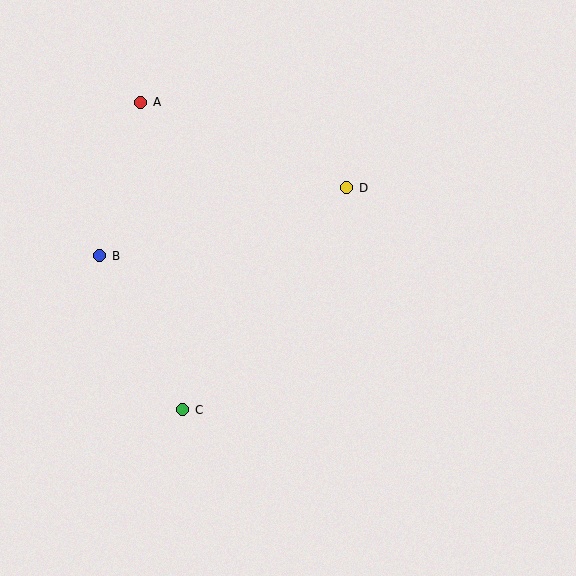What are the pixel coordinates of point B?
Point B is at (100, 256).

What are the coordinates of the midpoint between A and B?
The midpoint between A and B is at (120, 179).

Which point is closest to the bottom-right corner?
Point C is closest to the bottom-right corner.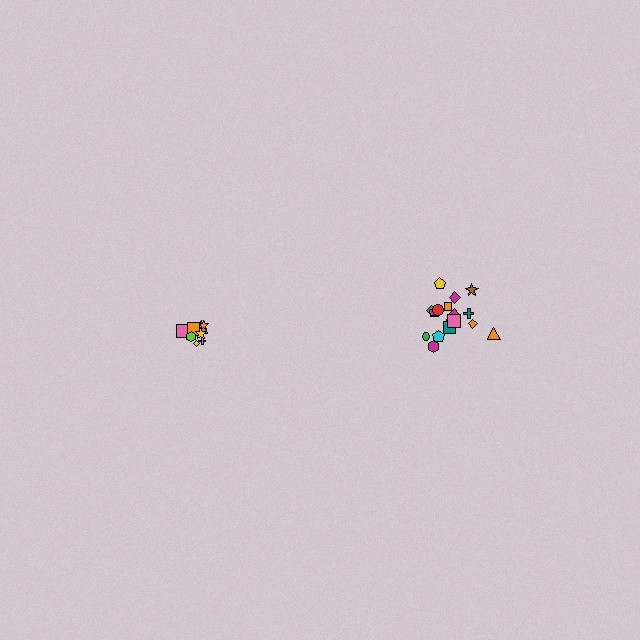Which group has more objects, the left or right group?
The right group.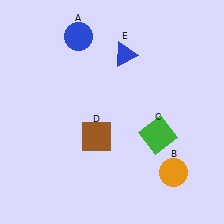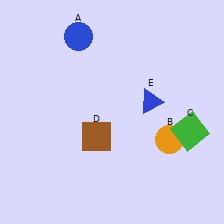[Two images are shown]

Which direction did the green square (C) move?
The green square (C) moved right.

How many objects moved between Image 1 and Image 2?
3 objects moved between the two images.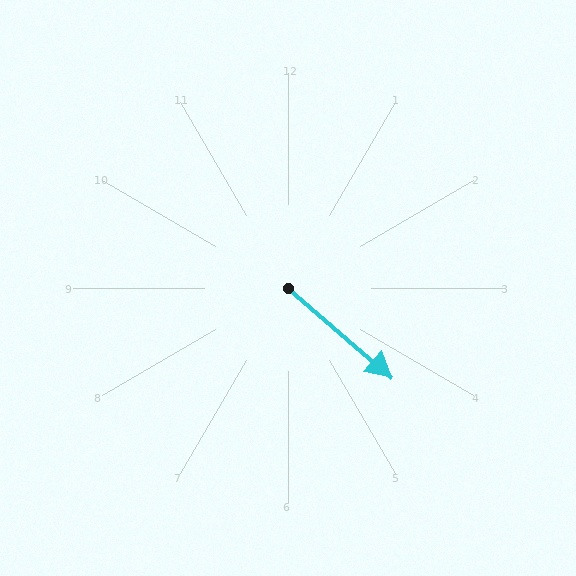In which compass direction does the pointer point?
Southeast.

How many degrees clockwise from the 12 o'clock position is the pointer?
Approximately 131 degrees.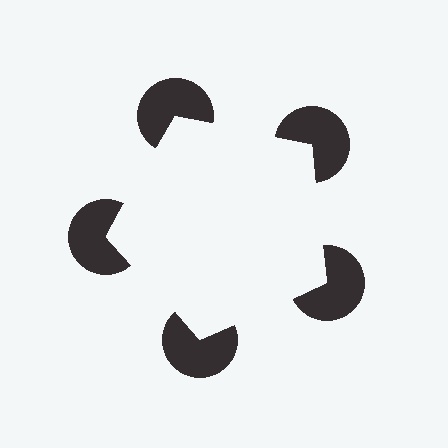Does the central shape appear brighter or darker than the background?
It typically appears slightly brighter than the background, even though no actual brightness change is drawn.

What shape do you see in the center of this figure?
An illusory pentagon — its edges are inferred from the aligned wedge cuts in the pac-man discs, not physically drawn.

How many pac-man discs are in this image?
There are 5 — one at each vertex of the illusory pentagon.